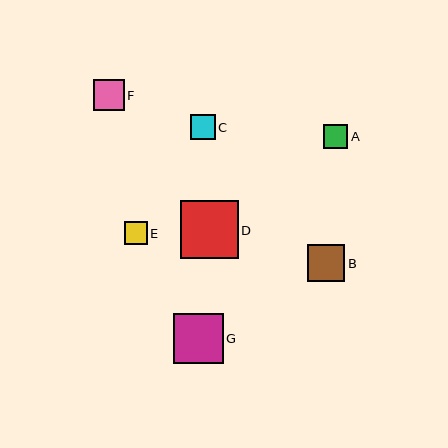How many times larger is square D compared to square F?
Square D is approximately 1.9 times the size of square F.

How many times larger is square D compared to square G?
Square D is approximately 1.2 times the size of square G.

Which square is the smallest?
Square E is the smallest with a size of approximately 23 pixels.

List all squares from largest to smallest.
From largest to smallest: D, G, B, F, C, A, E.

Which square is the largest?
Square D is the largest with a size of approximately 58 pixels.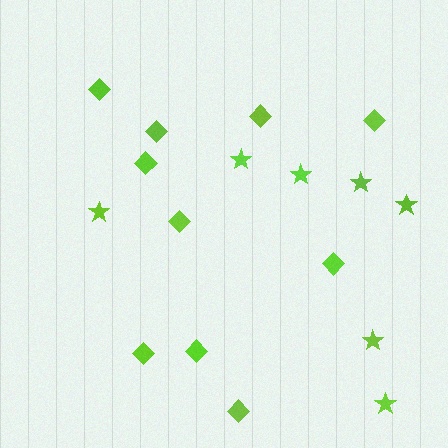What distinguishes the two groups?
There are 2 groups: one group of diamonds (10) and one group of stars (7).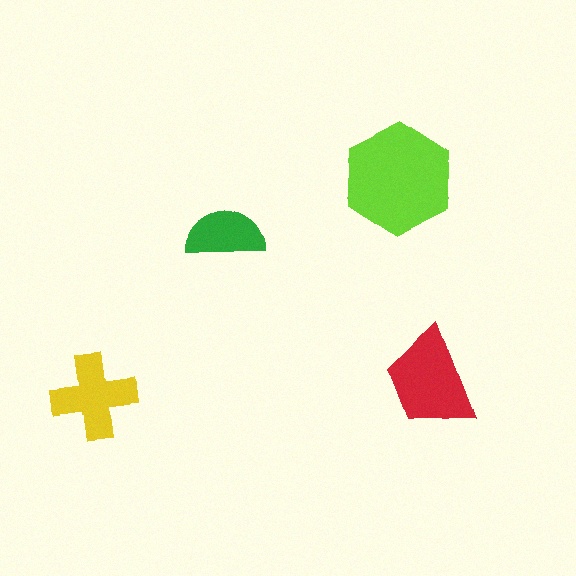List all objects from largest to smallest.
The lime hexagon, the red trapezoid, the yellow cross, the green semicircle.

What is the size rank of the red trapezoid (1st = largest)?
2nd.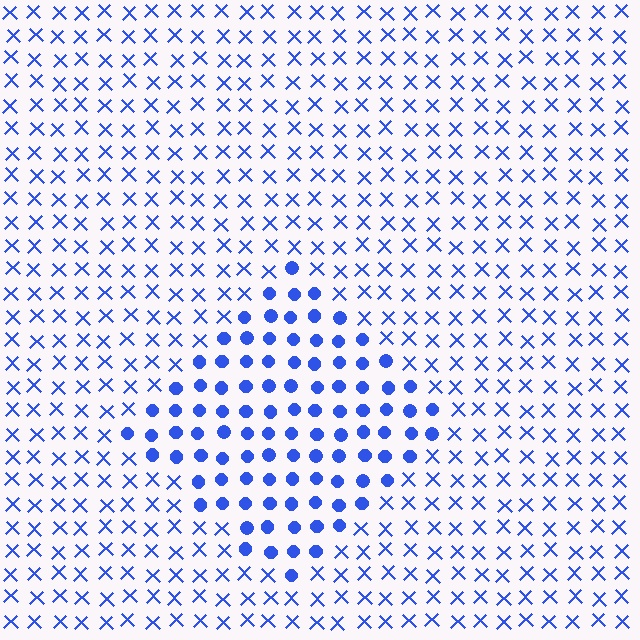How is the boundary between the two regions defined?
The boundary is defined by a change in element shape: circles inside vs. X marks outside. All elements share the same color and spacing.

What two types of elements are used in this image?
The image uses circles inside the diamond region and X marks outside it.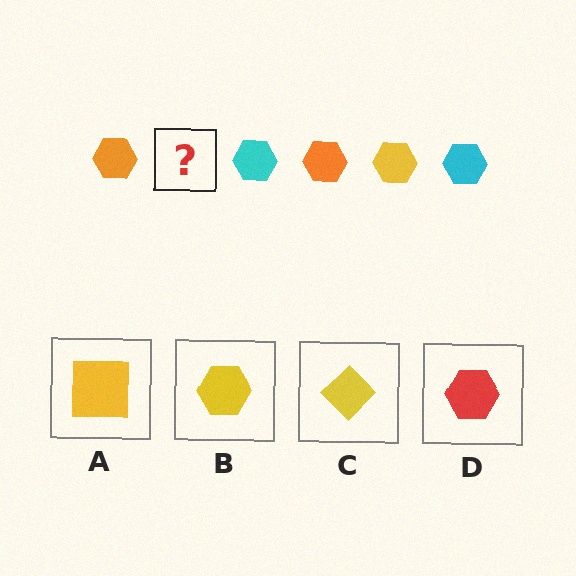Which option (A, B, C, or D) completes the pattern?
B.